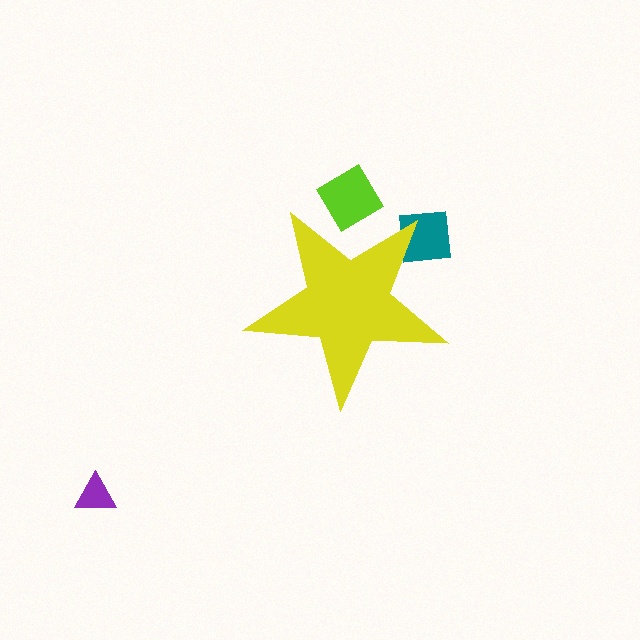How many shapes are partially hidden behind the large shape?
2 shapes are partially hidden.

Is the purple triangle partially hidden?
No, the purple triangle is fully visible.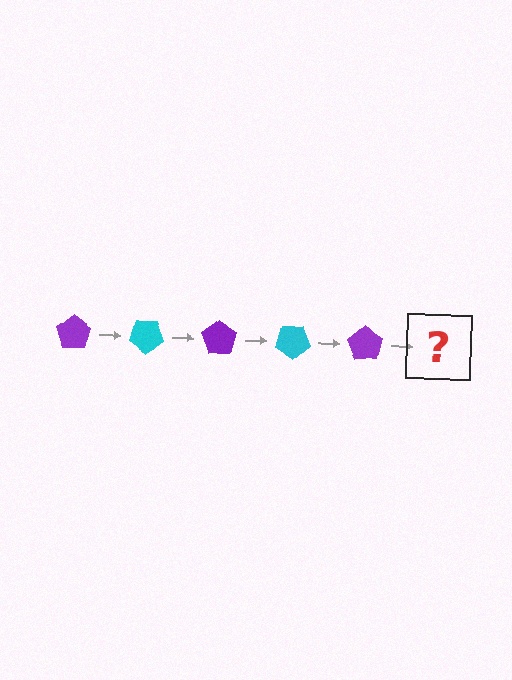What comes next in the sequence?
The next element should be a cyan pentagon, rotated 175 degrees from the start.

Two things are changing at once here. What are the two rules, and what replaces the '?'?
The two rules are that it rotates 35 degrees each step and the color cycles through purple and cyan. The '?' should be a cyan pentagon, rotated 175 degrees from the start.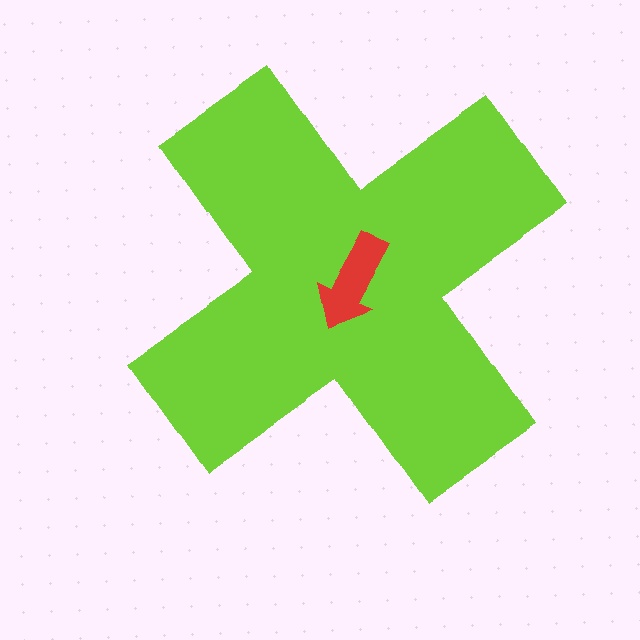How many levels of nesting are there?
2.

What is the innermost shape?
The red arrow.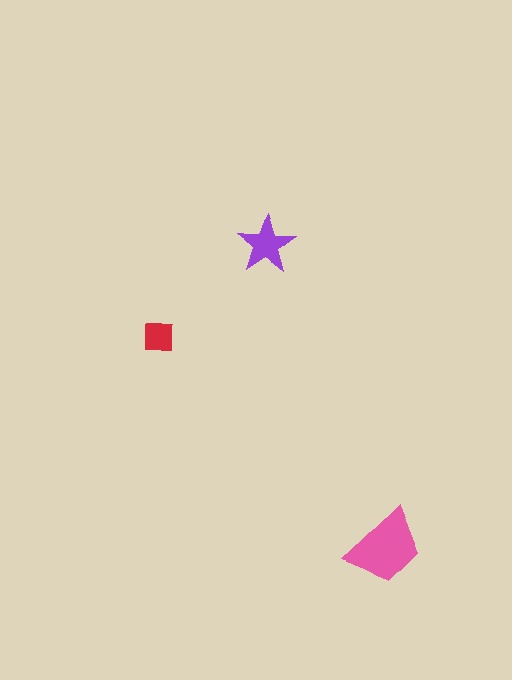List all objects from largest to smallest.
The pink trapezoid, the purple star, the red square.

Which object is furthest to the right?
The pink trapezoid is rightmost.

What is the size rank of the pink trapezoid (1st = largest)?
1st.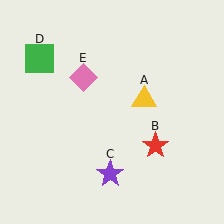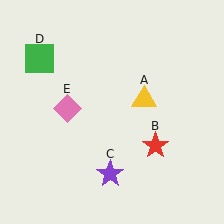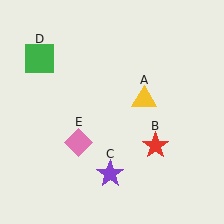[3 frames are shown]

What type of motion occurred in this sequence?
The pink diamond (object E) rotated counterclockwise around the center of the scene.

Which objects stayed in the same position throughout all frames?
Yellow triangle (object A) and red star (object B) and purple star (object C) and green square (object D) remained stationary.